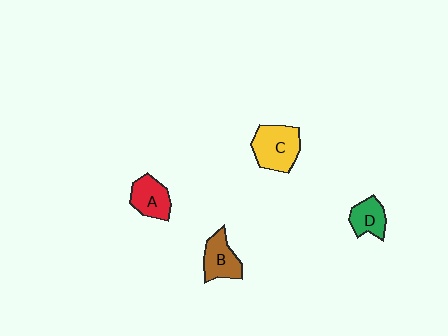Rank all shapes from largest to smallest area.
From largest to smallest: C (yellow), B (brown), A (red), D (green).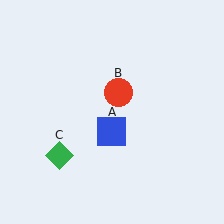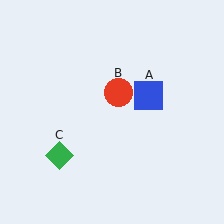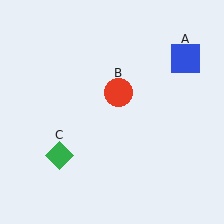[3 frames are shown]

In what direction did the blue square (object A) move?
The blue square (object A) moved up and to the right.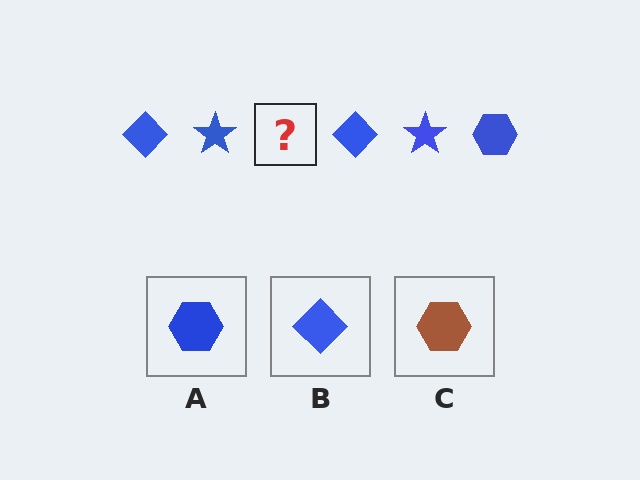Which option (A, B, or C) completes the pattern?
A.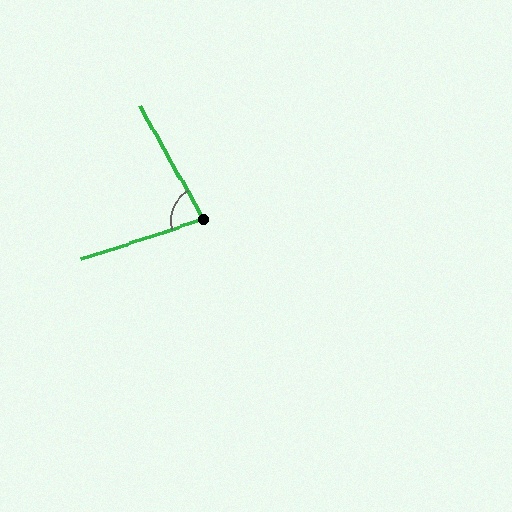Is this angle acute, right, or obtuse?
It is acute.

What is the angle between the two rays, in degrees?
Approximately 79 degrees.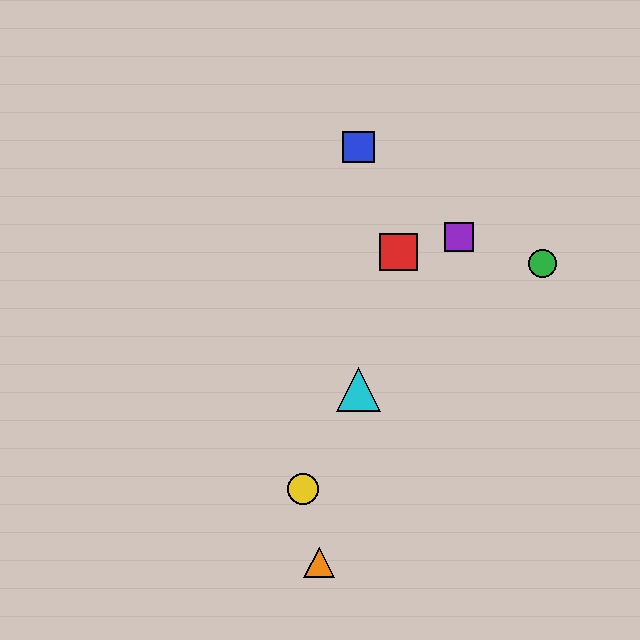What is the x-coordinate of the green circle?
The green circle is at x≈542.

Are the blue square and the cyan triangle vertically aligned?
Yes, both are at x≈358.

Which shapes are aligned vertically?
The blue square, the cyan triangle are aligned vertically.